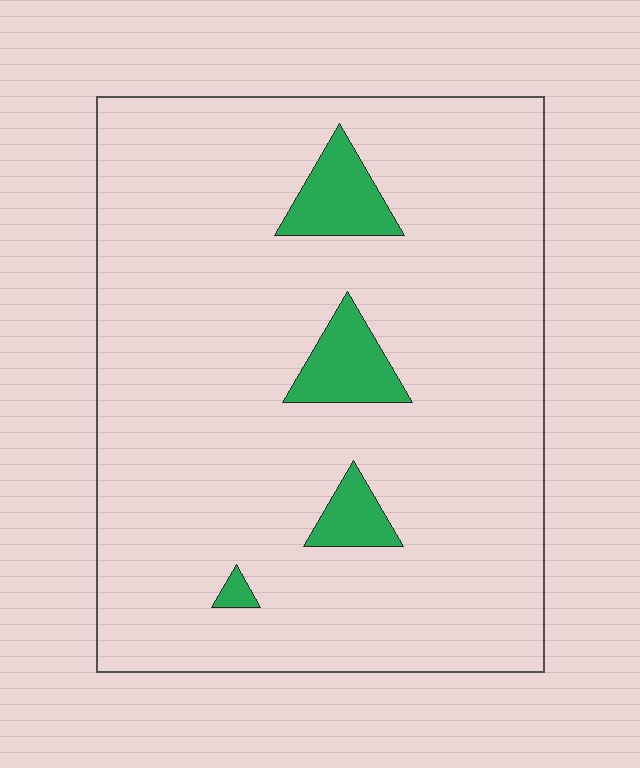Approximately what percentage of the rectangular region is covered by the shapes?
Approximately 10%.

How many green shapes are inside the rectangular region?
4.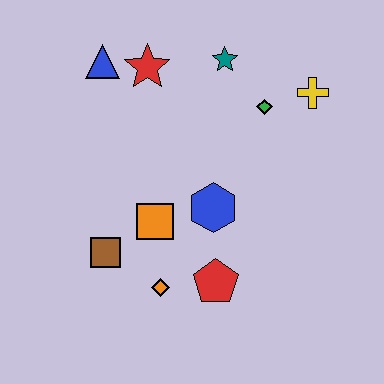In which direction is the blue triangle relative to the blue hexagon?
The blue triangle is above the blue hexagon.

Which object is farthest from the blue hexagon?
The blue triangle is farthest from the blue hexagon.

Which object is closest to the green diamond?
The yellow cross is closest to the green diamond.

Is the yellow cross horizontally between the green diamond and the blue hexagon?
No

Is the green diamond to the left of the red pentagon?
No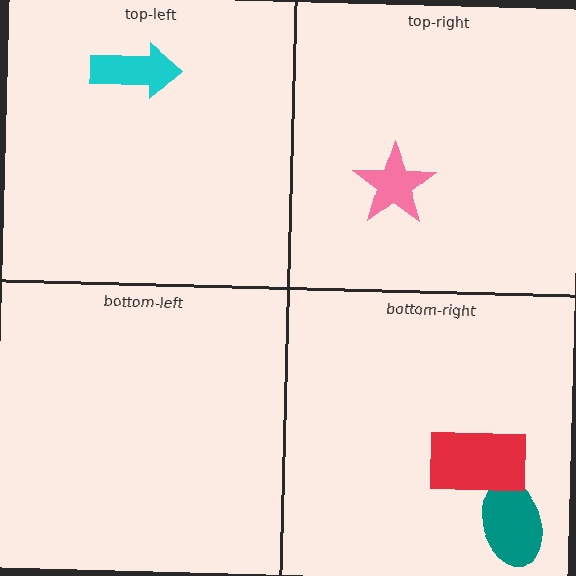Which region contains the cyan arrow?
The top-left region.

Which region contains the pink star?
The top-right region.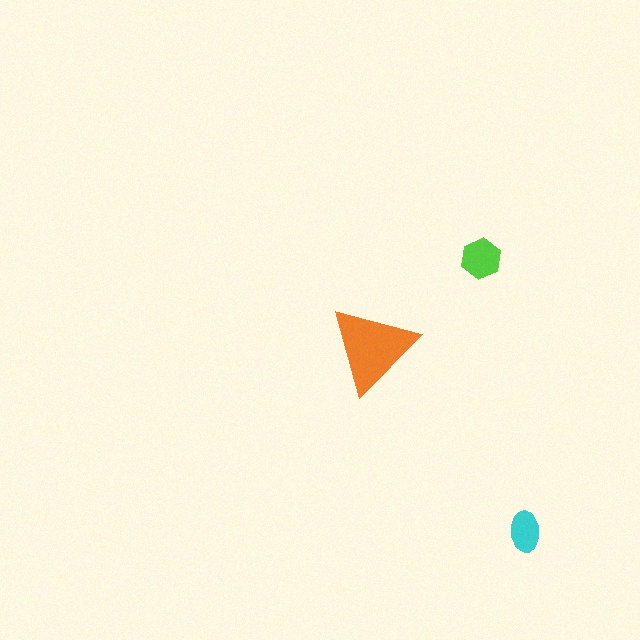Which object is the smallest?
The cyan ellipse.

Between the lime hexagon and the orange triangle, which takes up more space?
The orange triangle.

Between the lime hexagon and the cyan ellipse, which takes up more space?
The lime hexagon.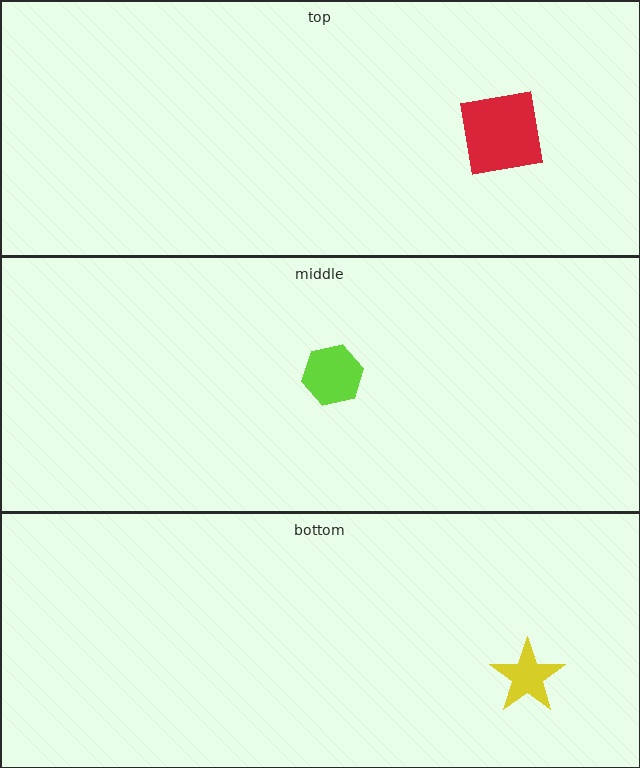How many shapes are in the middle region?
1.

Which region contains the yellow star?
The bottom region.